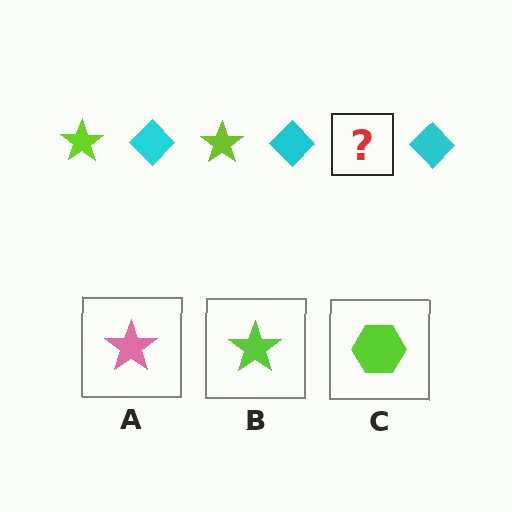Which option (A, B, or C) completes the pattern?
B.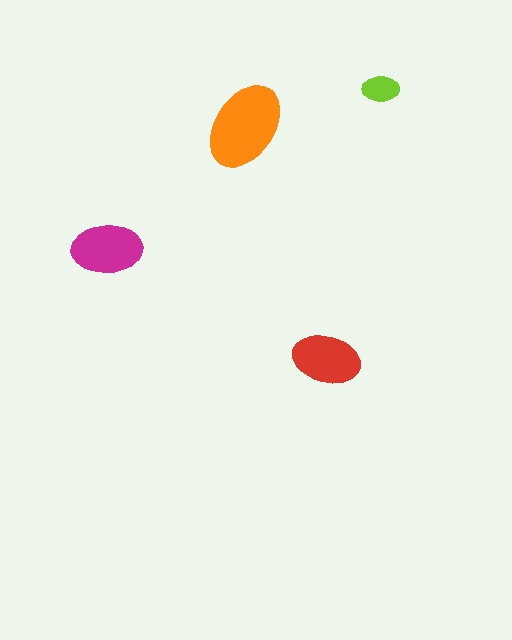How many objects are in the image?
There are 4 objects in the image.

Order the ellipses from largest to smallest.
the orange one, the magenta one, the red one, the lime one.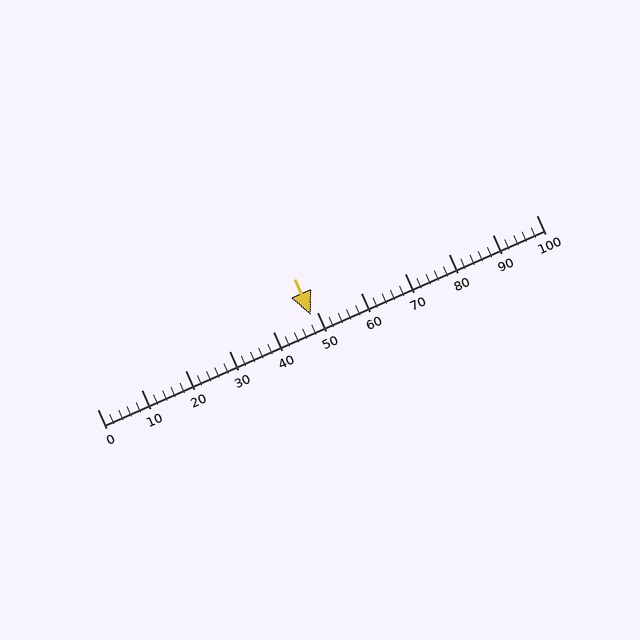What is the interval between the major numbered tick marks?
The major tick marks are spaced 10 units apart.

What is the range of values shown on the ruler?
The ruler shows values from 0 to 100.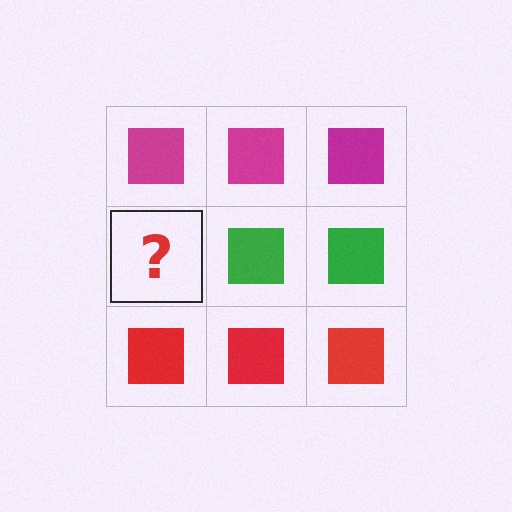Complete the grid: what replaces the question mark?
The question mark should be replaced with a green square.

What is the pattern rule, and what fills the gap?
The rule is that each row has a consistent color. The gap should be filled with a green square.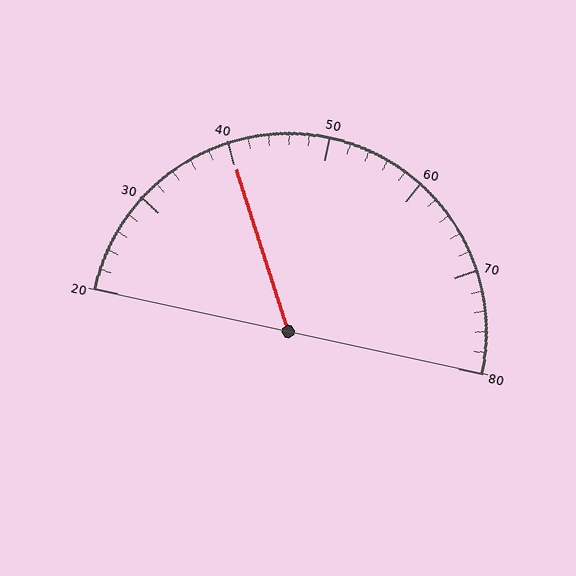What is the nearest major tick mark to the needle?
The nearest major tick mark is 40.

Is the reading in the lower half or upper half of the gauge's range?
The reading is in the lower half of the range (20 to 80).